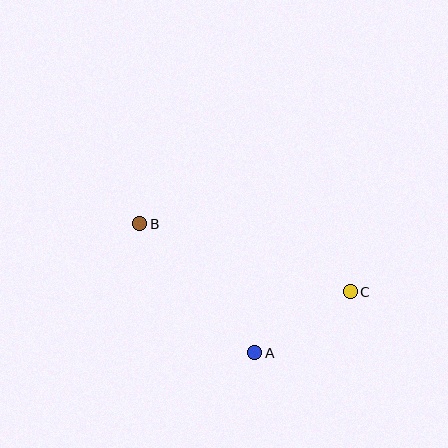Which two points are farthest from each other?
Points B and C are farthest from each other.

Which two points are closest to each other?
Points A and C are closest to each other.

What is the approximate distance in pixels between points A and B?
The distance between A and B is approximately 173 pixels.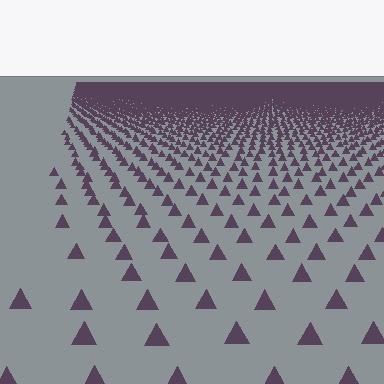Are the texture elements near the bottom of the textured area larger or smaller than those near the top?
Larger. Near the bottom, elements are closer to the viewer and appear at a bigger on-screen size.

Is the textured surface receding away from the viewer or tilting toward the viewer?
The surface is receding away from the viewer. Texture elements get smaller and denser toward the top.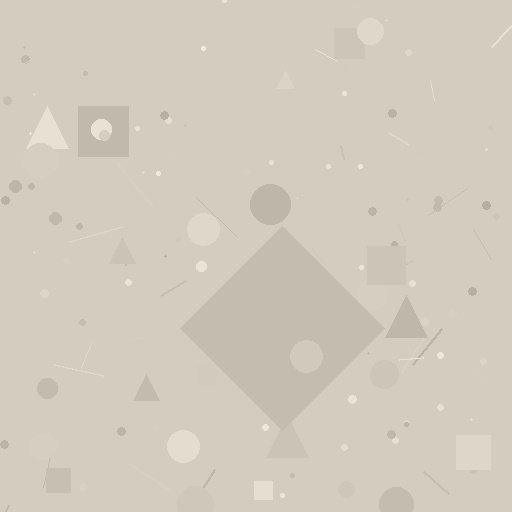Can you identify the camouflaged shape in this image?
The camouflaged shape is a diamond.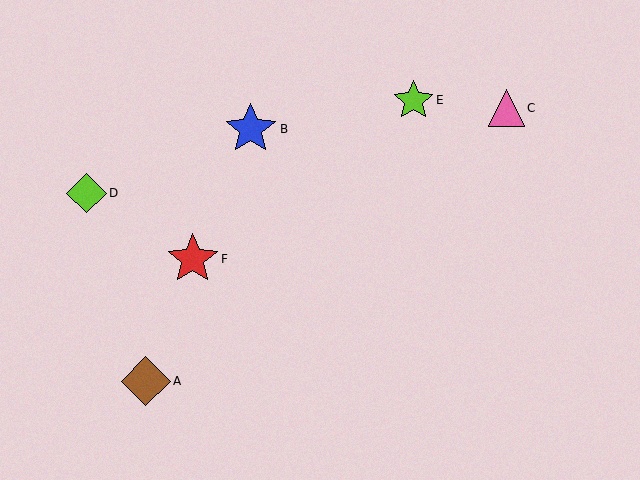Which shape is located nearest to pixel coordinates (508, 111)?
The pink triangle (labeled C) at (506, 108) is nearest to that location.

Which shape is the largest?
The blue star (labeled B) is the largest.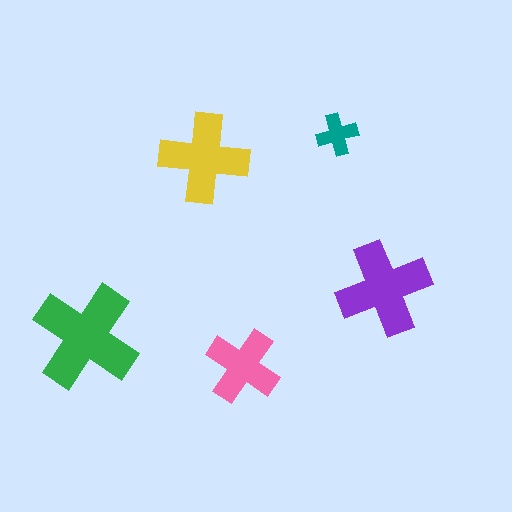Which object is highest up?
The teal cross is topmost.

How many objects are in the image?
There are 5 objects in the image.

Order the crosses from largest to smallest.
the green one, the purple one, the yellow one, the pink one, the teal one.